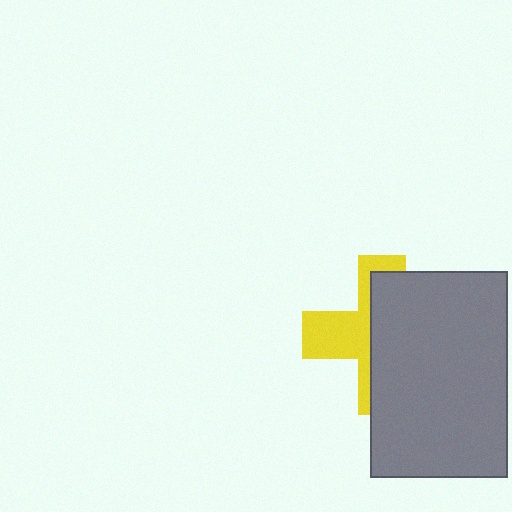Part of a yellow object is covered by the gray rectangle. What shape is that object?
It is a cross.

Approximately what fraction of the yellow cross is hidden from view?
Roughly 60% of the yellow cross is hidden behind the gray rectangle.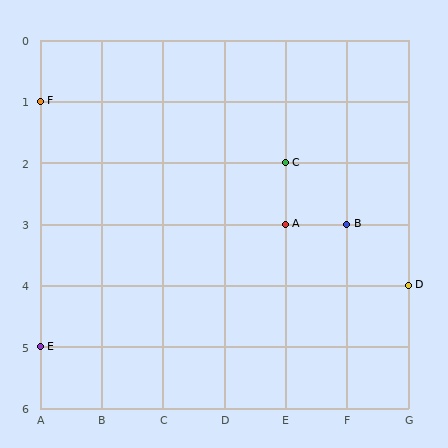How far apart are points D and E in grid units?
Points D and E are 6 columns and 1 row apart (about 6.1 grid units diagonally).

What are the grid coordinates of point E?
Point E is at grid coordinates (A, 5).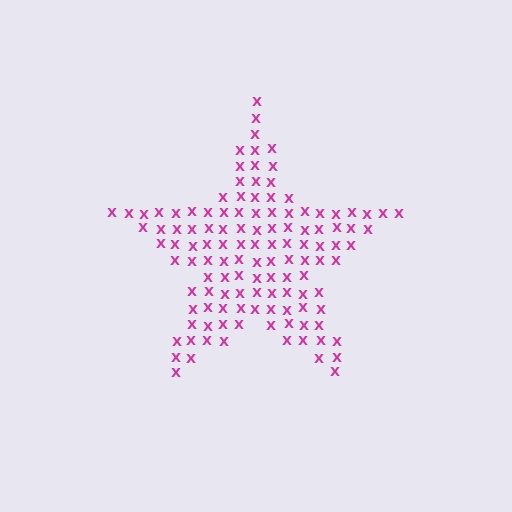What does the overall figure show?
The overall figure shows a star.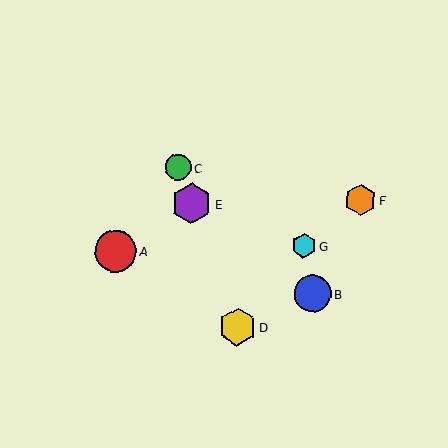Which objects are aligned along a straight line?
Objects C, D, E are aligned along a straight line.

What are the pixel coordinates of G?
Object G is at (304, 246).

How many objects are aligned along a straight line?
3 objects (C, D, E) are aligned along a straight line.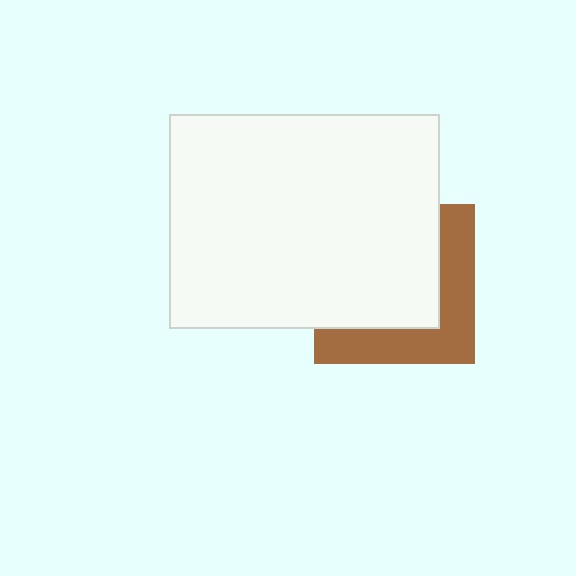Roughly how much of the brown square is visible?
A small part of it is visible (roughly 39%).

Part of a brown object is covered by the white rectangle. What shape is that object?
It is a square.